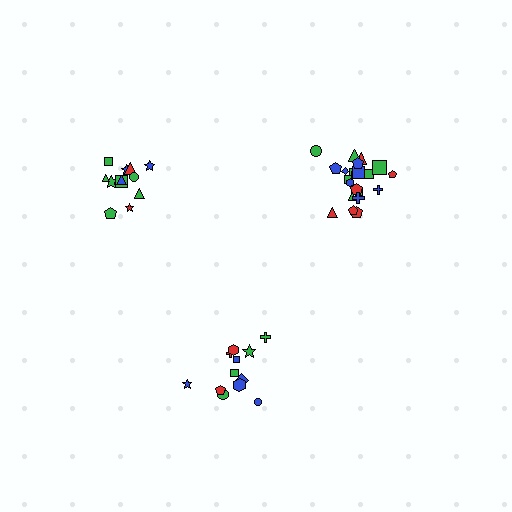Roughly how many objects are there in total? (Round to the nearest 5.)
Roughly 45 objects in total.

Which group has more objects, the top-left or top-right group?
The top-right group.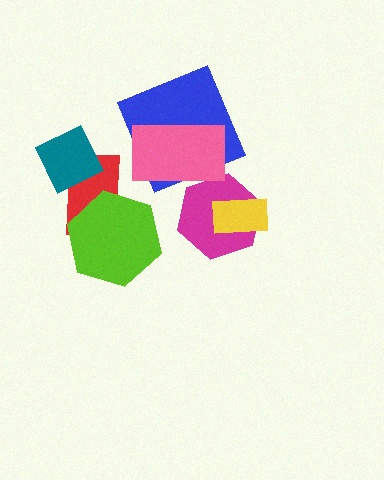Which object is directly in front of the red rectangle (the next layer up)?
The lime hexagon is directly in front of the red rectangle.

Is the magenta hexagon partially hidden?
Yes, it is partially covered by another shape.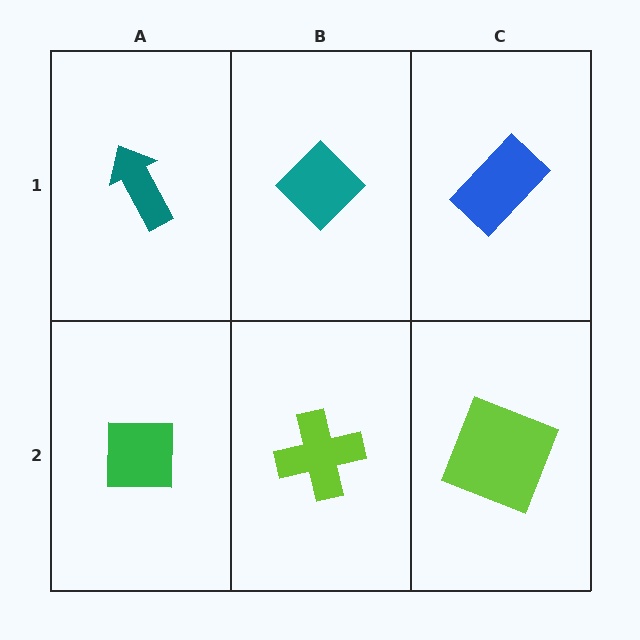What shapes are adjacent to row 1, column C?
A lime square (row 2, column C), a teal diamond (row 1, column B).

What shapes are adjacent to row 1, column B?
A lime cross (row 2, column B), a teal arrow (row 1, column A), a blue rectangle (row 1, column C).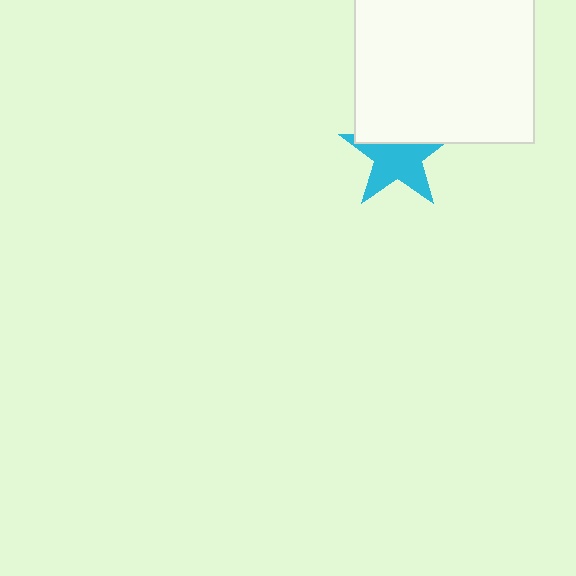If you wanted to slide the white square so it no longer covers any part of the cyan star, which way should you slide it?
Slide it up — that is the most direct way to separate the two shapes.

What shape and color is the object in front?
The object in front is a white square.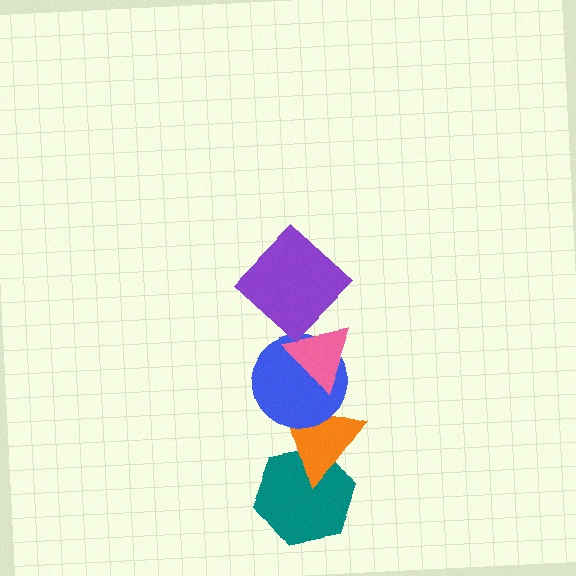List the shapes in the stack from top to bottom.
From top to bottom: the purple diamond, the pink triangle, the blue circle, the orange triangle, the teal hexagon.